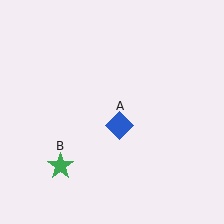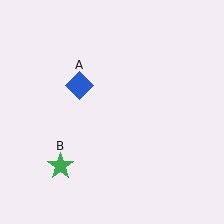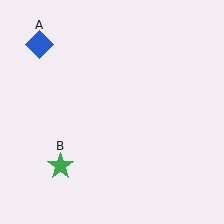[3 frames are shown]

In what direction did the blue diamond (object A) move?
The blue diamond (object A) moved up and to the left.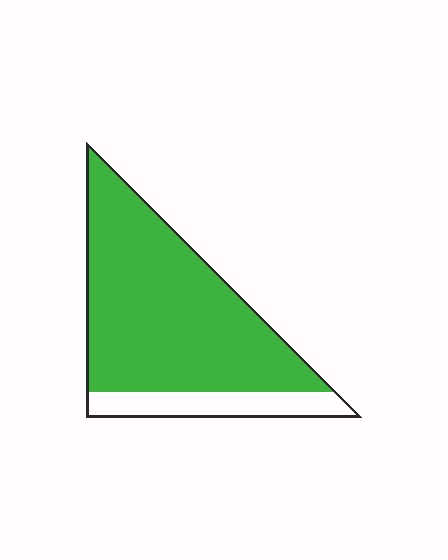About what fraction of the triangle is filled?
About five sixths (5/6).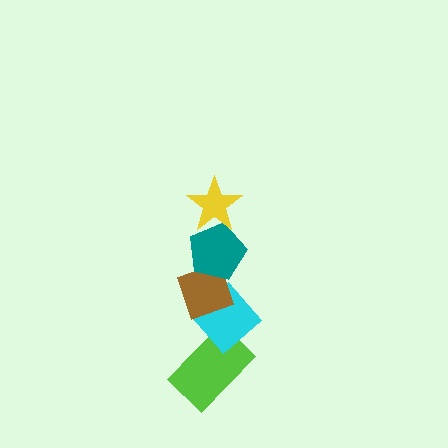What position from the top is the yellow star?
The yellow star is 1st from the top.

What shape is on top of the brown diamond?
The teal pentagon is on top of the brown diamond.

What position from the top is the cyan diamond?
The cyan diamond is 4th from the top.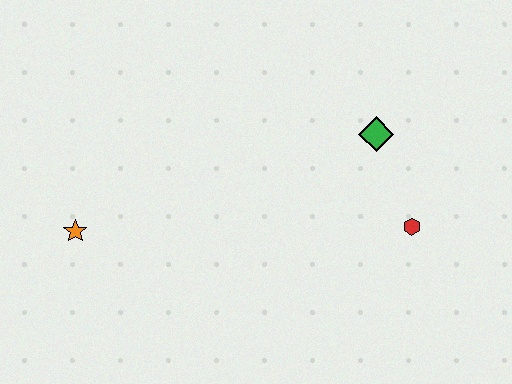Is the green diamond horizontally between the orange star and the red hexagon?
Yes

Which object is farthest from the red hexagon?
The orange star is farthest from the red hexagon.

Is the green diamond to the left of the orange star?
No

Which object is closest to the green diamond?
The red hexagon is closest to the green diamond.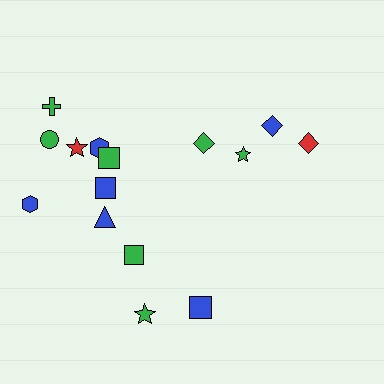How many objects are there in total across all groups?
There are 15 objects.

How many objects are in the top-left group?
There are 8 objects.